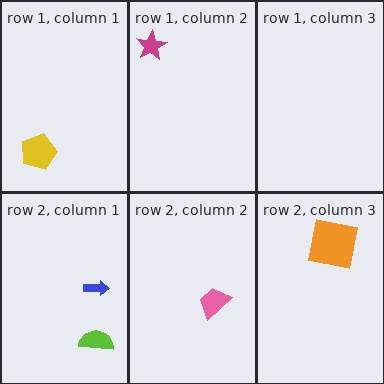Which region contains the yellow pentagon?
The row 1, column 1 region.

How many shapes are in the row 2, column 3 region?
1.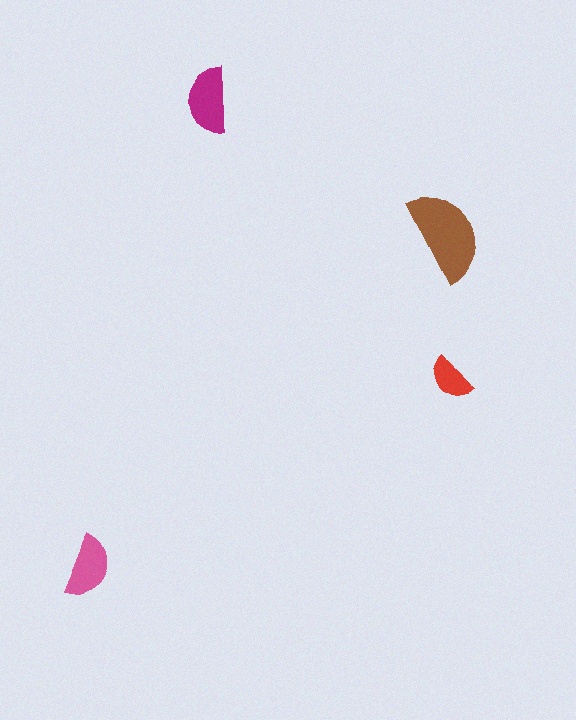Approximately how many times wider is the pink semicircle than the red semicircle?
About 1.5 times wider.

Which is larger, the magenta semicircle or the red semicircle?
The magenta one.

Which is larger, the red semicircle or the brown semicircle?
The brown one.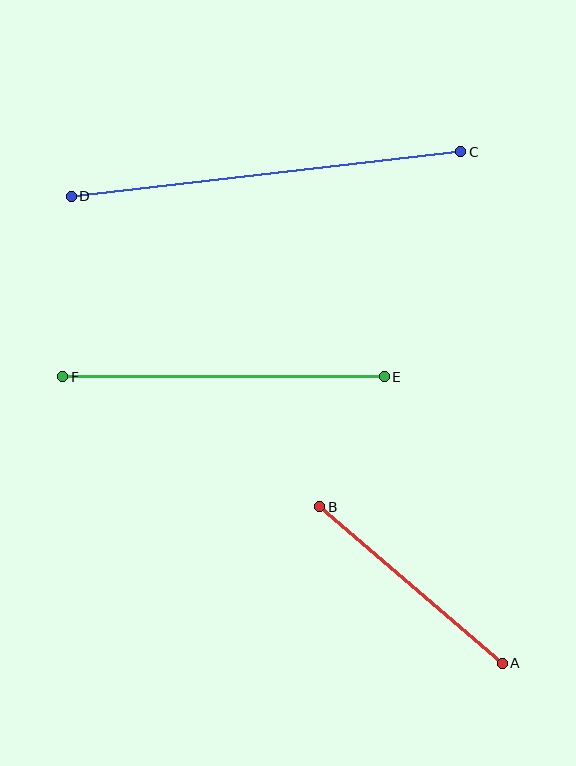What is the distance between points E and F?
The distance is approximately 322 pixels.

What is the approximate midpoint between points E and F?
The midpoint is at approximately (224, 377) pixels.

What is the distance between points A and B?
The distance is approximately 241 pixels.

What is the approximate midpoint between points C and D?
The midpoint is at approximately (266, 174) pixels.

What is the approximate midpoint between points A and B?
The midpoint is at approximately (411, 585) pixels.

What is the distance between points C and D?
The distance is approximately 392 pixels.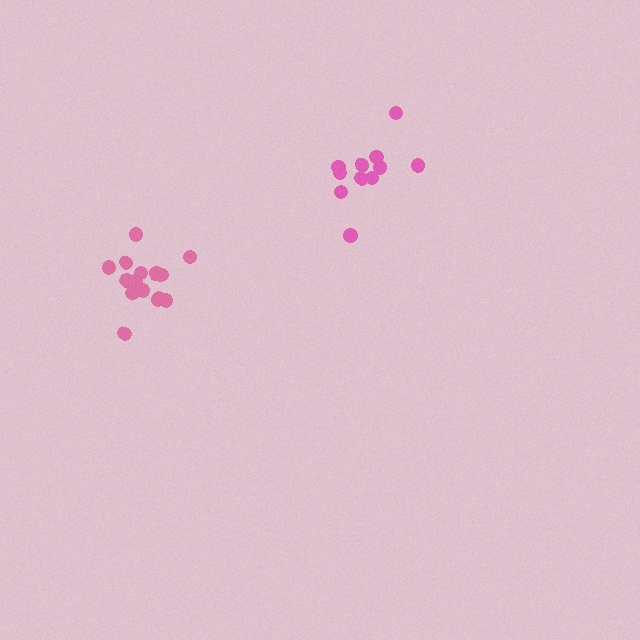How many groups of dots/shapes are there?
There are 2 groups.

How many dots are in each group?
Group 1: 15 dots, Group 2: 11 dots (26 total).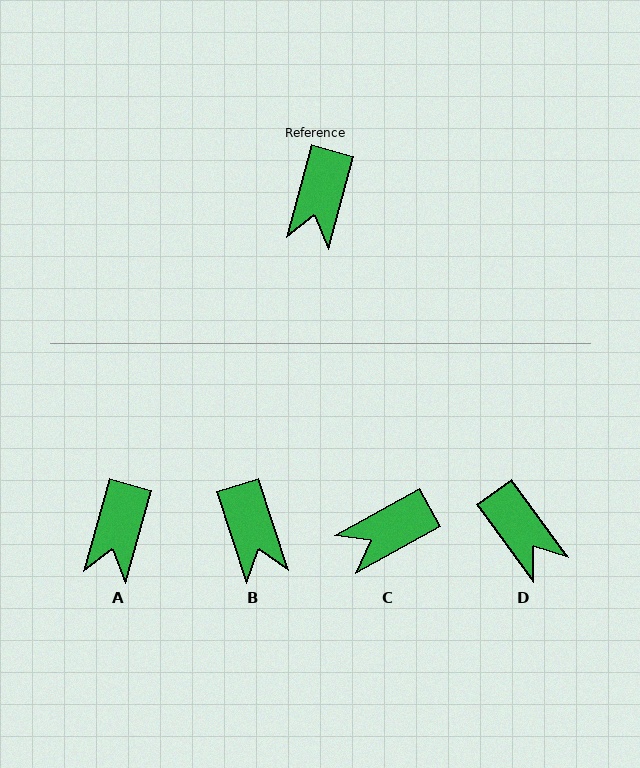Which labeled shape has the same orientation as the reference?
A.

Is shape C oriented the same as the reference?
No, it is off by about 46 degrees.